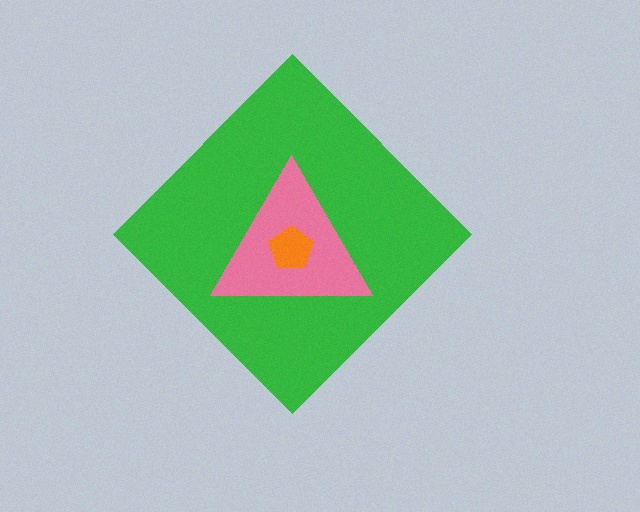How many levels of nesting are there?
3.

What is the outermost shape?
The green diamond.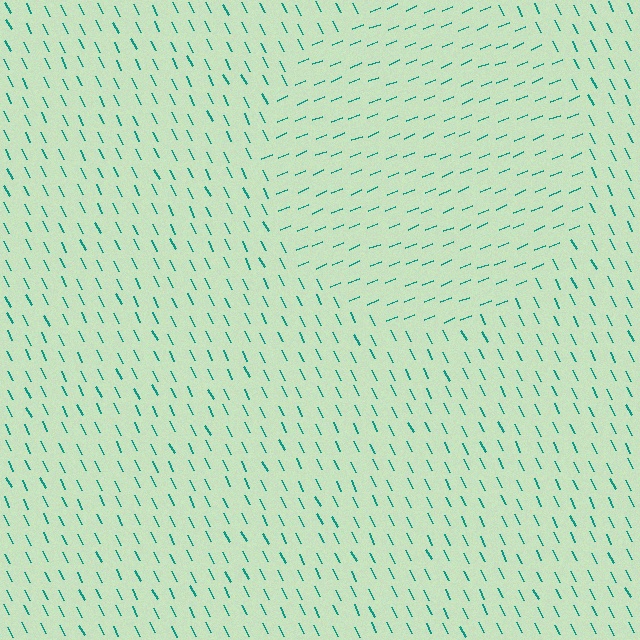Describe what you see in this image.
The image is filled with small teal line segments. A circle region in the image has lines oriented differently from the surrounding lines, creating a visible texture boundary.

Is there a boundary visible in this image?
Yes, there is a texture boundary formed by a change in line orientation.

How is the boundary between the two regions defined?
The boundary is defined purely by a change in line orientation (approximately 86 degrees difference). All lines are the same color and thickness.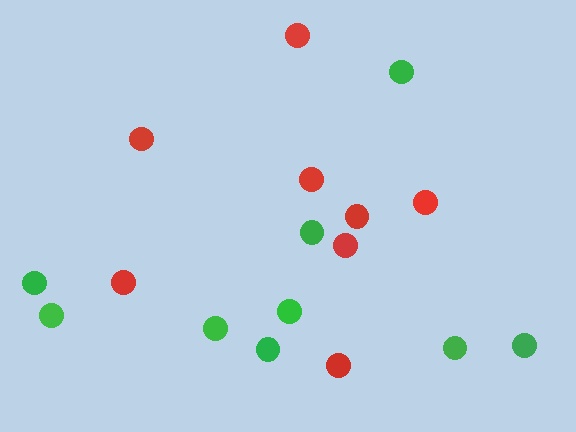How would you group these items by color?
There are 2 groups: one group of red circles (8) and one group of green circles (9).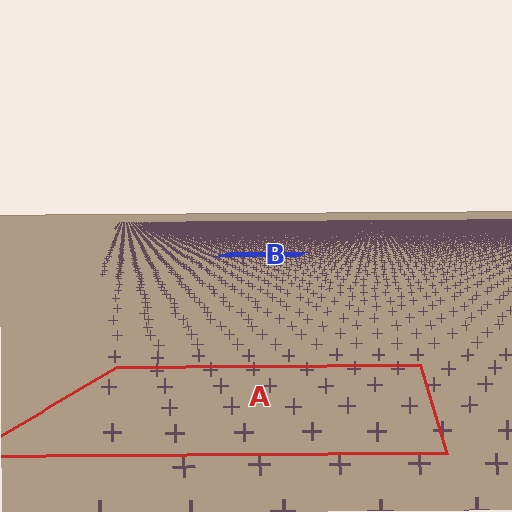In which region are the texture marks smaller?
The texture marks are smaller in region B, because it is farther away.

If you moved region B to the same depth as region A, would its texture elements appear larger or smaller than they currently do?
They would appear larger. At a closer depth, the same texture elements are projected at a bigger on-screen size.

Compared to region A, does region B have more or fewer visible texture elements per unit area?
Region B has more texture elements per unit area — they are packed more densely because it is farther away.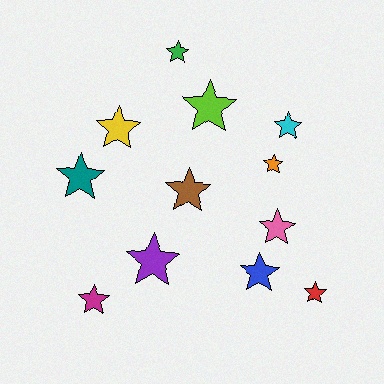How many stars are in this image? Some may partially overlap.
There are 12 stars.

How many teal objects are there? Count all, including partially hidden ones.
There is 1 teal object.